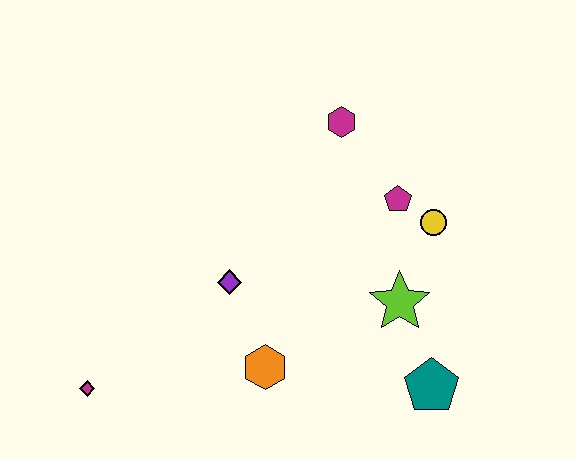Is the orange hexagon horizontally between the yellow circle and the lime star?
No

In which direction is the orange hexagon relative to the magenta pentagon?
The orange hexagon is below the magenta pentagon.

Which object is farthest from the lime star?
The magenta diamond is farthest from the lime star.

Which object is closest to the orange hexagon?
The purple diamond is closest to the orange hexagon.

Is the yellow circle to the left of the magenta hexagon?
No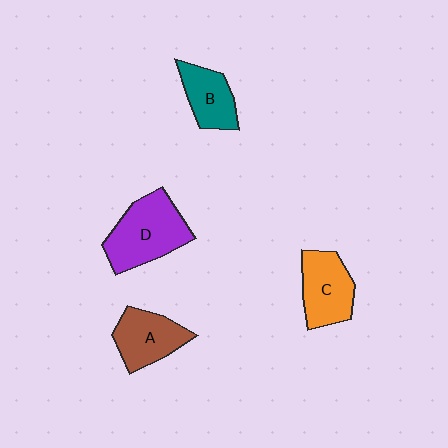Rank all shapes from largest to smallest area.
From largest to smallest: D (purple), C (orange), A (brown), B (teal).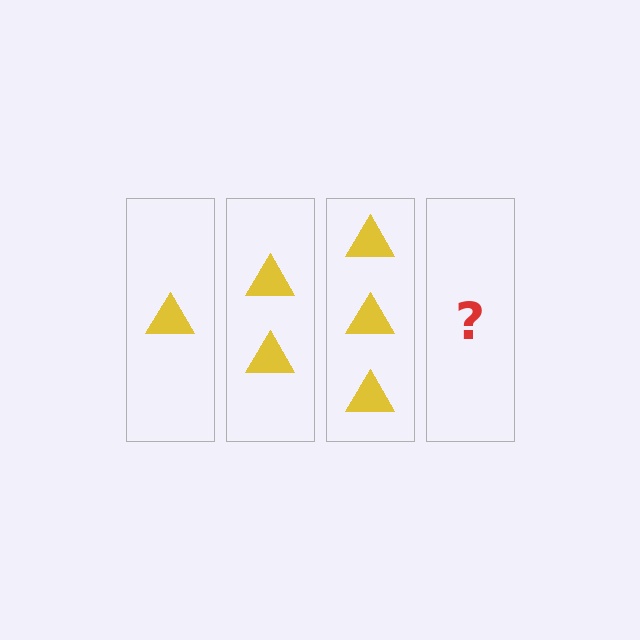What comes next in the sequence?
The next element should be 4 triangles.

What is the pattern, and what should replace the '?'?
The pattern is that each step adds one more triangle. The '?' should be 4 triangles.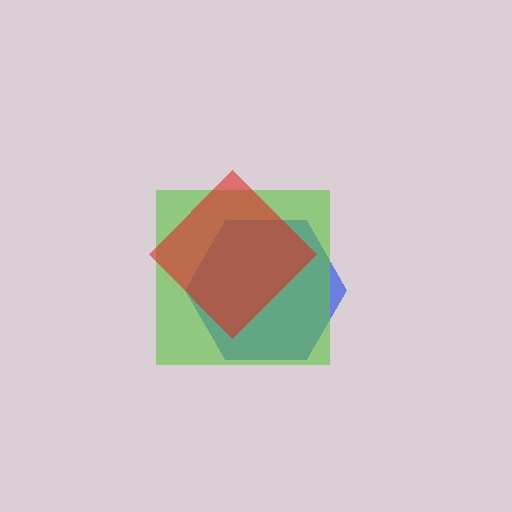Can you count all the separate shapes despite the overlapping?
Yes, there are 3 separate shapes.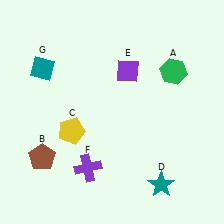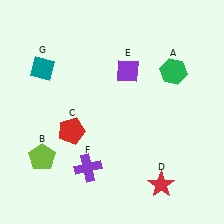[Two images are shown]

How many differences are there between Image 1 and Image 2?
There are 3 differences between the two images.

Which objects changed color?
B changed from brown to lime. C changed from yellow to red. D changed from teal to red.